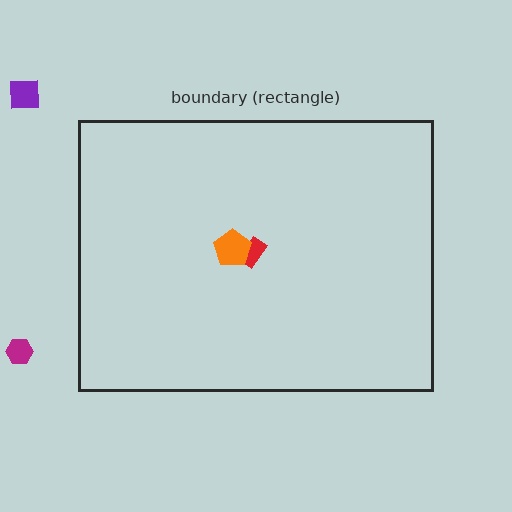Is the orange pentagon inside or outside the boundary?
Inside.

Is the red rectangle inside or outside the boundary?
Inside.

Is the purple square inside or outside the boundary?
Outside.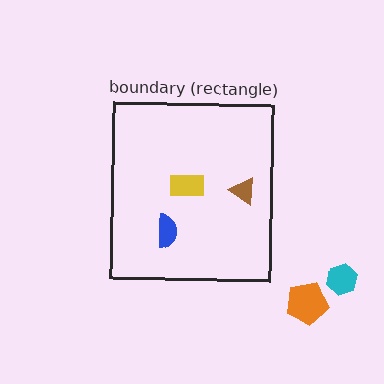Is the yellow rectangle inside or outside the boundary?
Inside.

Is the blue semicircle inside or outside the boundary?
Inside.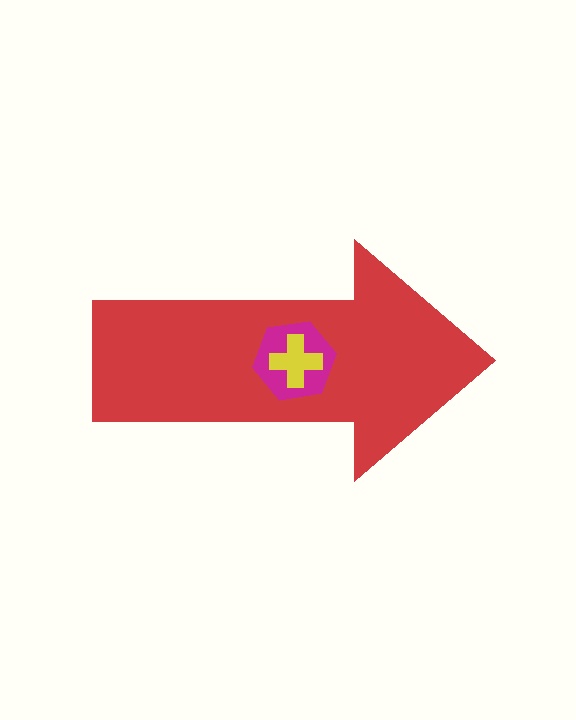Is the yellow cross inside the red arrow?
Yes.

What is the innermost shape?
The yellow cross.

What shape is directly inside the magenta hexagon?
The yellow cross.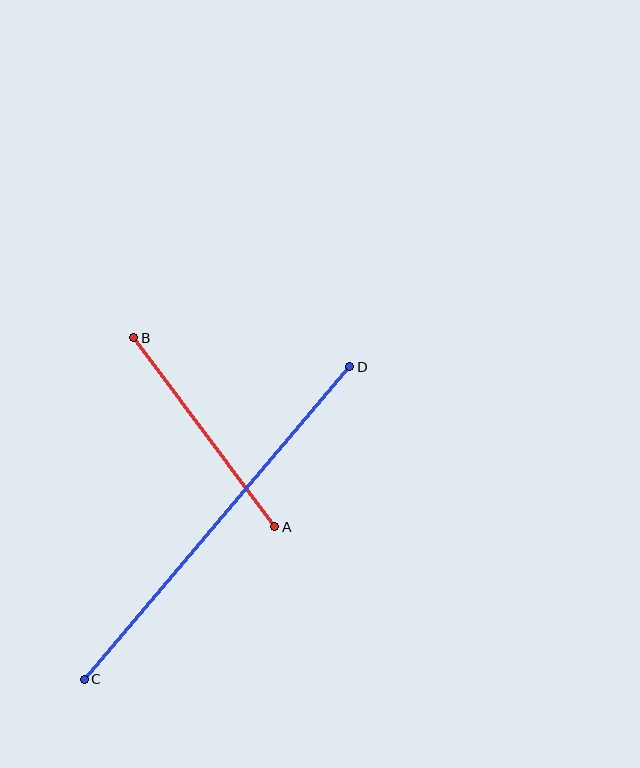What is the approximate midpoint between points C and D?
The midpoint is at approximately (217, 523) pixels.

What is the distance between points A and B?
The distance is approximately 236 pixels.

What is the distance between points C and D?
The distance is approximately 410 pixels.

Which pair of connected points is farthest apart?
Points C and D are farthest apart.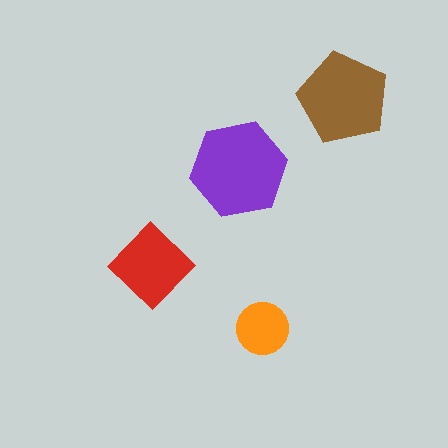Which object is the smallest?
The orange circle.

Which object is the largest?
The purple hexagon.